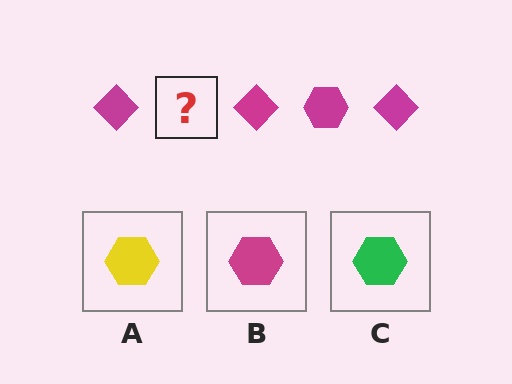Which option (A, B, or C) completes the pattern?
B.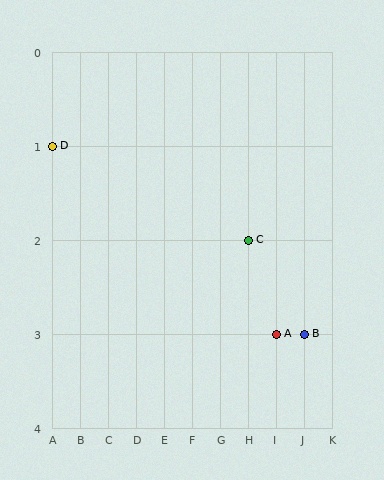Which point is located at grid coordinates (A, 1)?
Point D is at (A, 1).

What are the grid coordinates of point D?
Point D is at grid coordinates (A, 1).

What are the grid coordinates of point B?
Point B is at grid coordinates (J, 3).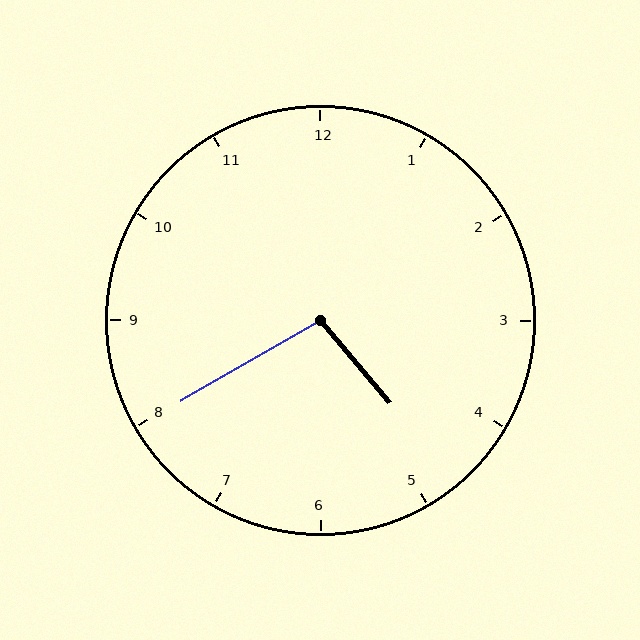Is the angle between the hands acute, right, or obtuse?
It is obtuse.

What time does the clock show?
4:40.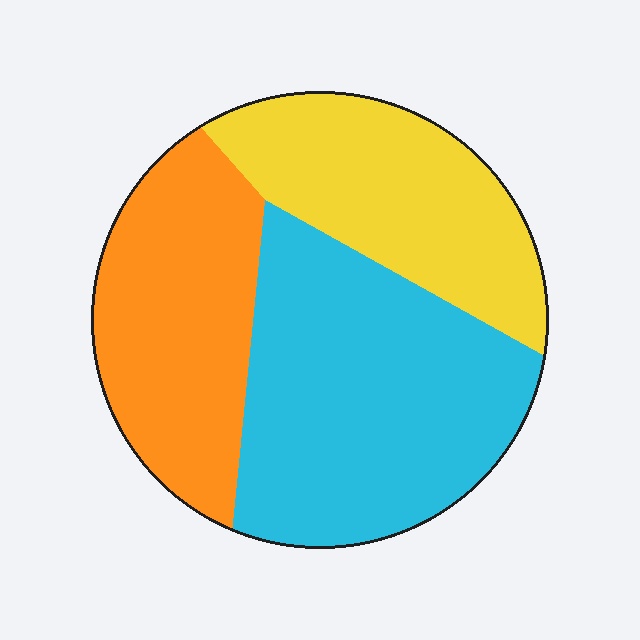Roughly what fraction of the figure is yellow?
Yellow takes up about one quarter (1/4) of the figure.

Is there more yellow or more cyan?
Cyan.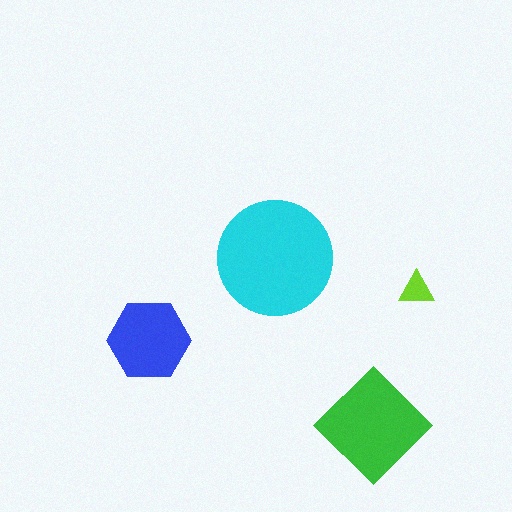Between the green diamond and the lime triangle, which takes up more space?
The green diamond.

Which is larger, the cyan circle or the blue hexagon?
The cyan circle.